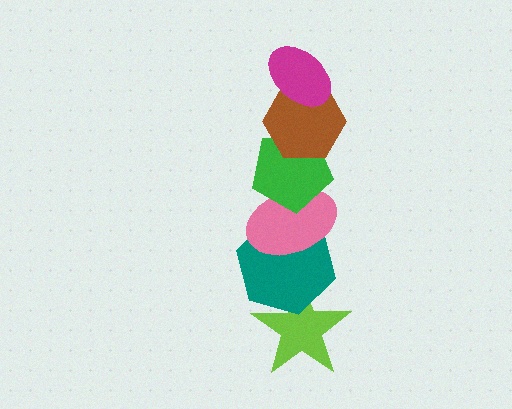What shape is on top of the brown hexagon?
The magenta ellipse is on top of the brown hexagon.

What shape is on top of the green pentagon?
The brown hexagon is on top of the green pentagon.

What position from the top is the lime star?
The lime star is 6th from the top.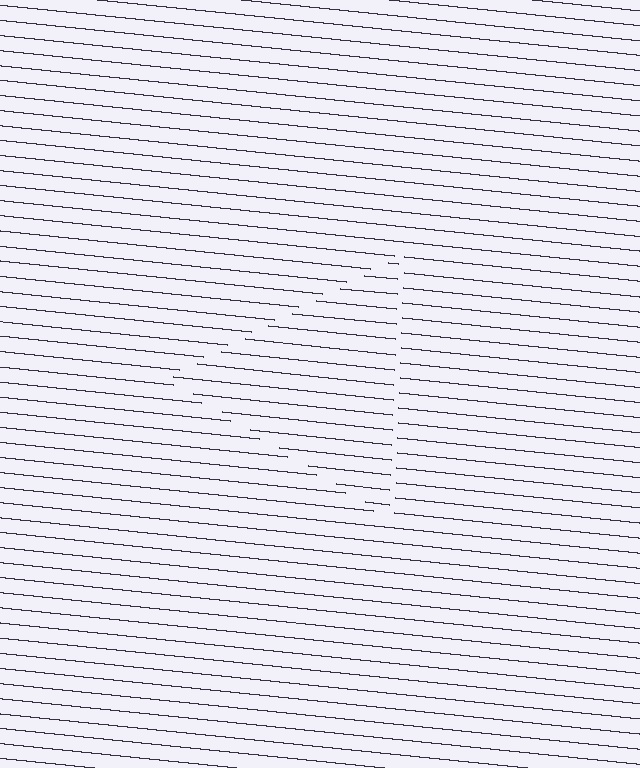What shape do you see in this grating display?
An illusory triangle. The interior of the shape contains the same grating, shifted by half a period — the contour is defined by the phase discontinuity where line-ends from the inner and outer gratings abut.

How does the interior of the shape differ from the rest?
The interior of the shape contains the same grating, shifted by half a period — the contour is defined by the phase discontinuity where line-ends from the inner and outer gratings abut.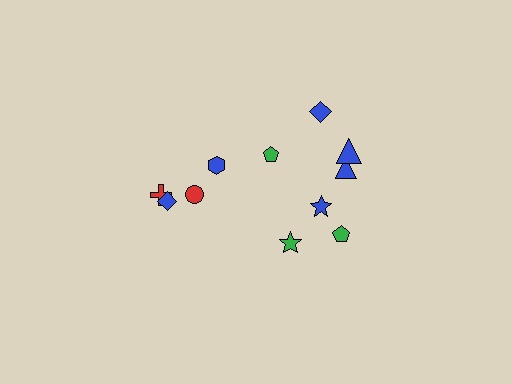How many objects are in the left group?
There are 4 objects.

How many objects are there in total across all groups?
There are 11 objects.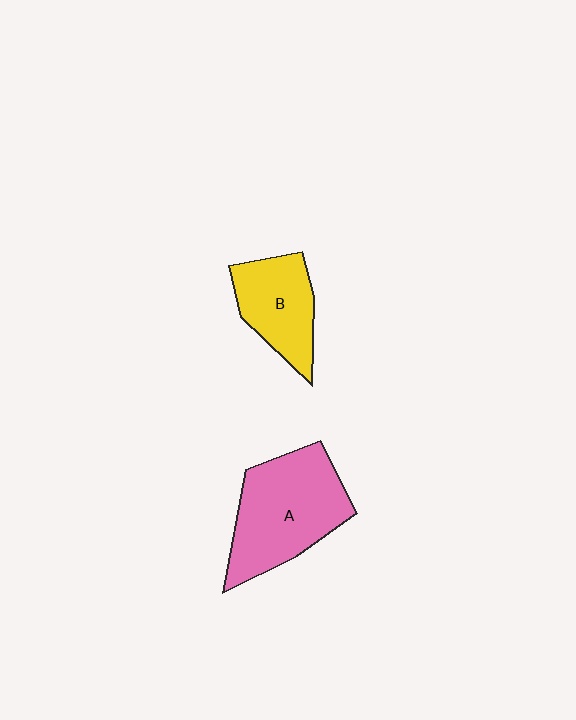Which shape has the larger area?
Shape A (pink).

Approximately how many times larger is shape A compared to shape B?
Approximately 1.6 times.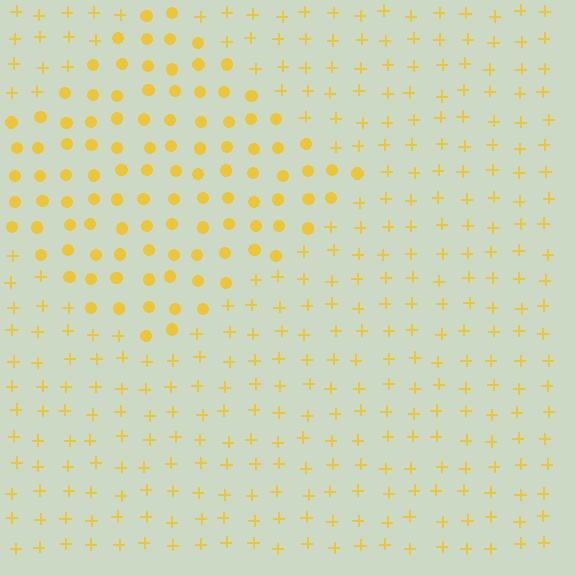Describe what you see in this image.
The image is filled with small yellow elements arranged in a uniform grid. A diamond-shaped region contains circles, while the surrounding area contains plus signs. The boundary is defined purely by the change in element shape.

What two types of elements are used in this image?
The image uses circles inside the diamond region and plus signs outside it.